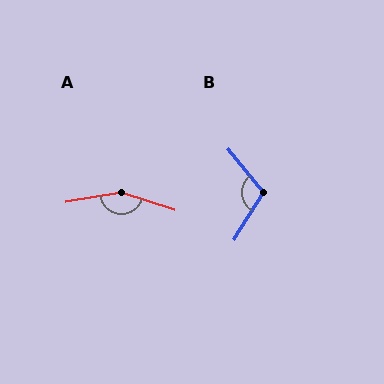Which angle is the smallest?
B, at approximately 109 degrees.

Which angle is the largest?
A, at approximately 152 degrees.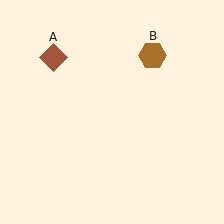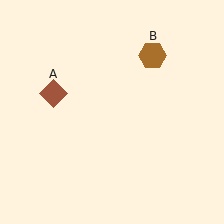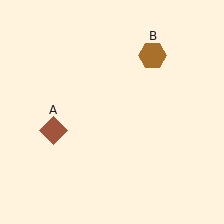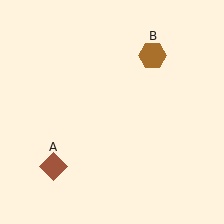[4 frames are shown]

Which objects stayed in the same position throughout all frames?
Brown hexagon (object B) remained stationary.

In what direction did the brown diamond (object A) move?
The brown diamond (object A) moved down.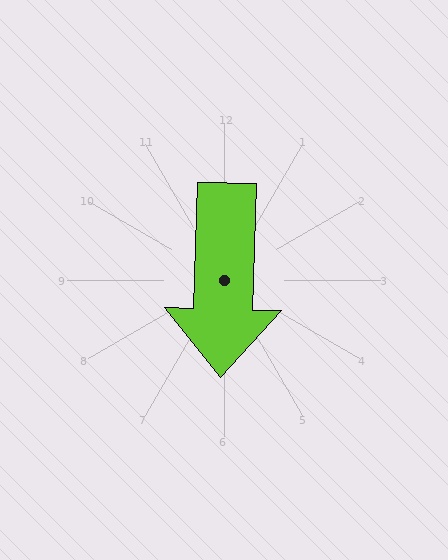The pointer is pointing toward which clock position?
Roughly 6 o'clock.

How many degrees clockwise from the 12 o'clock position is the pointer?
Approximately 182 degrees.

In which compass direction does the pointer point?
South.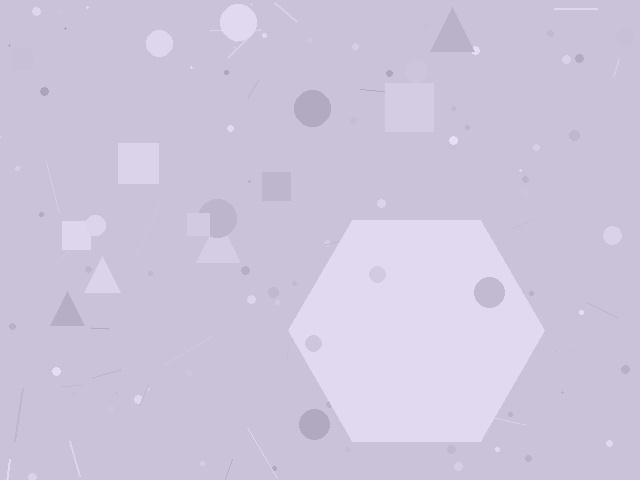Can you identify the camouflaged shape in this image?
The camouflaged shape is a hexagon.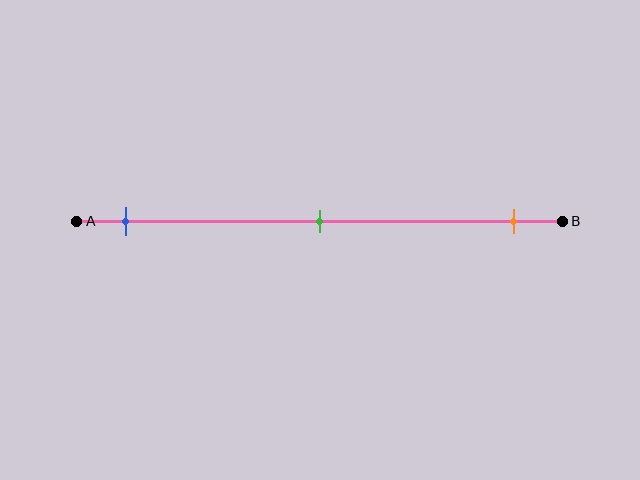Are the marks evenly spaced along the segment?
Yes, the marks are approximately evenly spaced.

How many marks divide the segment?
There are 3 marks dividing the segment.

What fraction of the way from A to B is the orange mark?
The orange mark is approximately 90% (0.9) of the way from A to B.